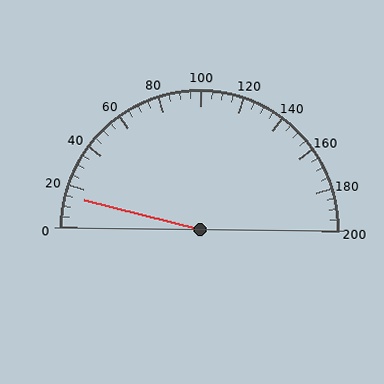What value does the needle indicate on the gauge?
The needle indicates approximately 15.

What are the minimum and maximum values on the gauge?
The gauge ranges from 0 to 200.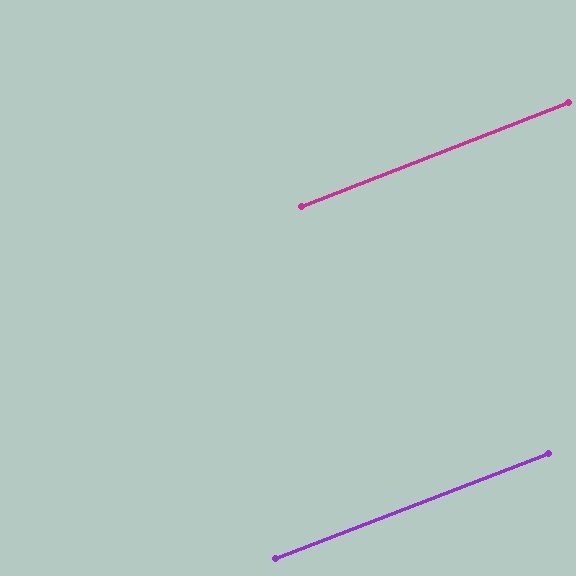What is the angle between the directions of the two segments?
Approximately 0 degrees.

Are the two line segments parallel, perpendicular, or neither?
Parallel — their directions differ by only 0.2°.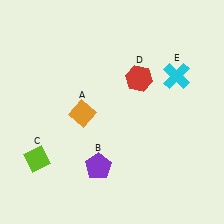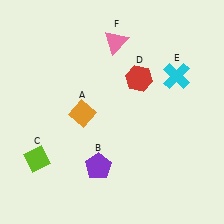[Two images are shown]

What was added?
A pink triangle (F) was added in Image 2.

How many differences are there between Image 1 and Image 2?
There is 1 difference between the two images.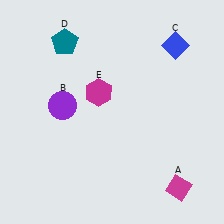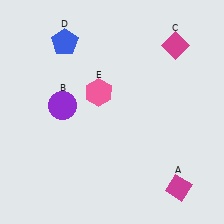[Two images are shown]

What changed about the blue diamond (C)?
In Image 1, C is blue. In Image 2, it changed to magenta.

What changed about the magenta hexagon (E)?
In Image 1, E is magenta. In Image 2, it changed to pink.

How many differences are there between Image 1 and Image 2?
There are 3 differences between the two images.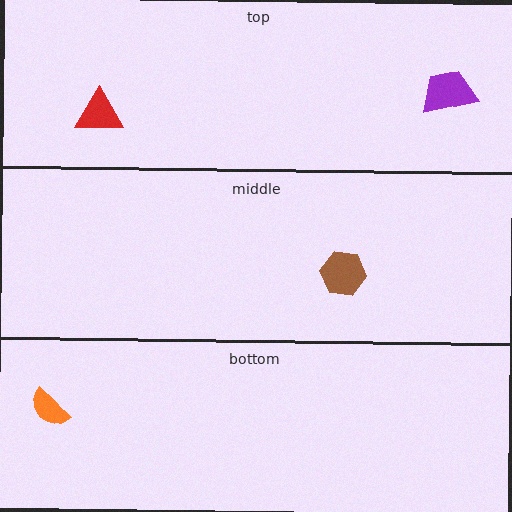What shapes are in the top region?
The purple trapezoid, the red triangle.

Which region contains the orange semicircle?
The bottom region.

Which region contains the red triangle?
The top region.